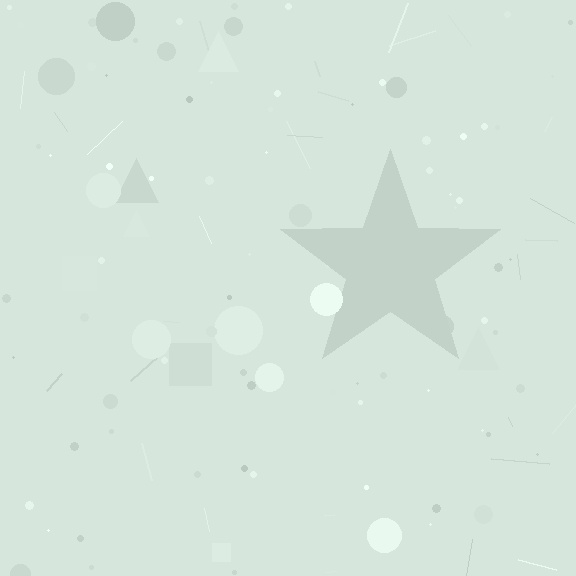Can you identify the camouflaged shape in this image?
The camouflaged shape is a star.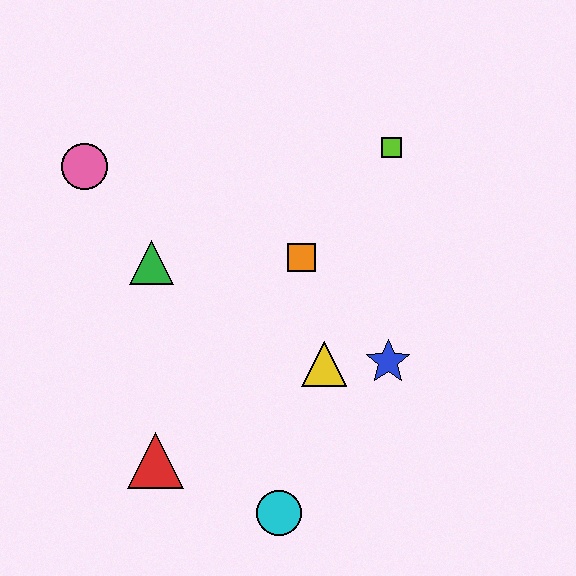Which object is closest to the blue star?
The yellow triangle is closest to the blue star.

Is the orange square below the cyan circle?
No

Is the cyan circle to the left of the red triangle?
No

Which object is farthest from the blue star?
The pink circle is farthest from the blue star.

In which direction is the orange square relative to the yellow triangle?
The orange square is above the yellow triangle.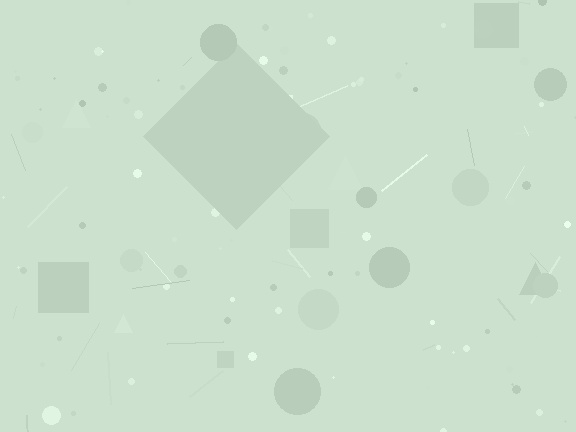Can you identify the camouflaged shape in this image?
The camouflaged shape is a diamond.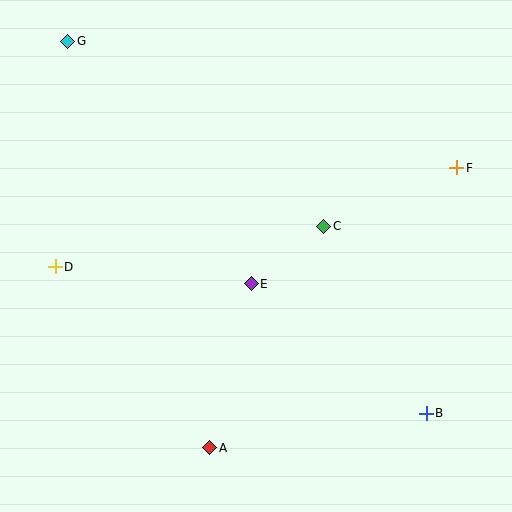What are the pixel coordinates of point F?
Point F is at (457, 168).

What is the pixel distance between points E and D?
The distance between E and D is 197 pixels.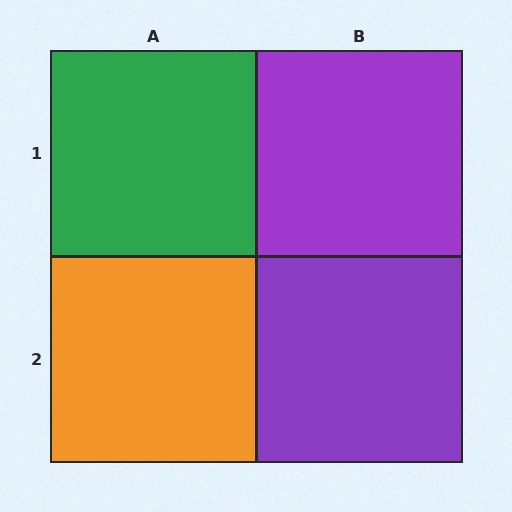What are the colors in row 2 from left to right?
Orange, purple.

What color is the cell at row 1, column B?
Purple.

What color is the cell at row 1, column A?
Green.